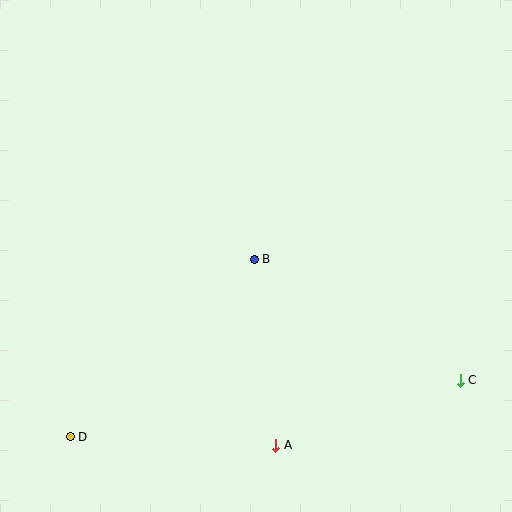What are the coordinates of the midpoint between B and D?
The midpoint between B and D is at (162, 348).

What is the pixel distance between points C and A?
The distance between C and A is 196 pixels.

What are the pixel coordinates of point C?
Point C is at (460, 380).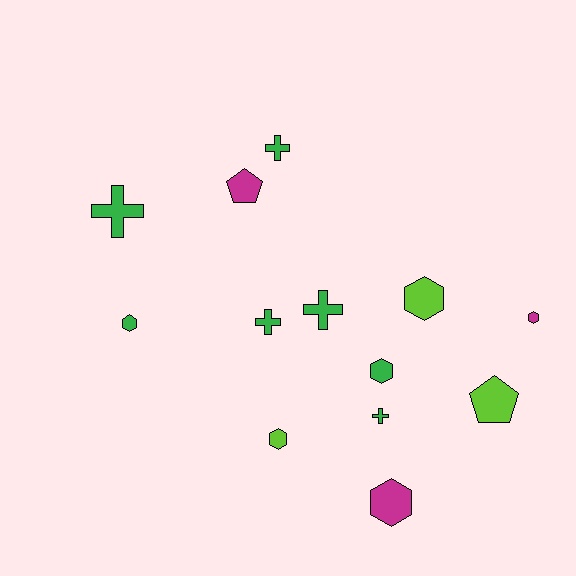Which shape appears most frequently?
Hexagon, with 6 objects.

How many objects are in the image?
There are 13 objects.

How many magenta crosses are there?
There are no magenta crosses.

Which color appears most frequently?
Green, with 7 objects.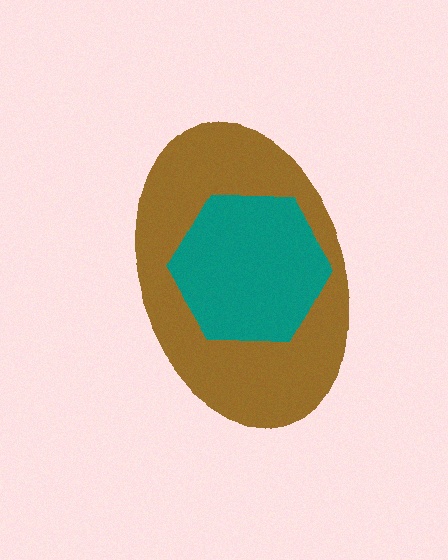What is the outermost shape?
The brown ellipse.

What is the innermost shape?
The teal hexagon.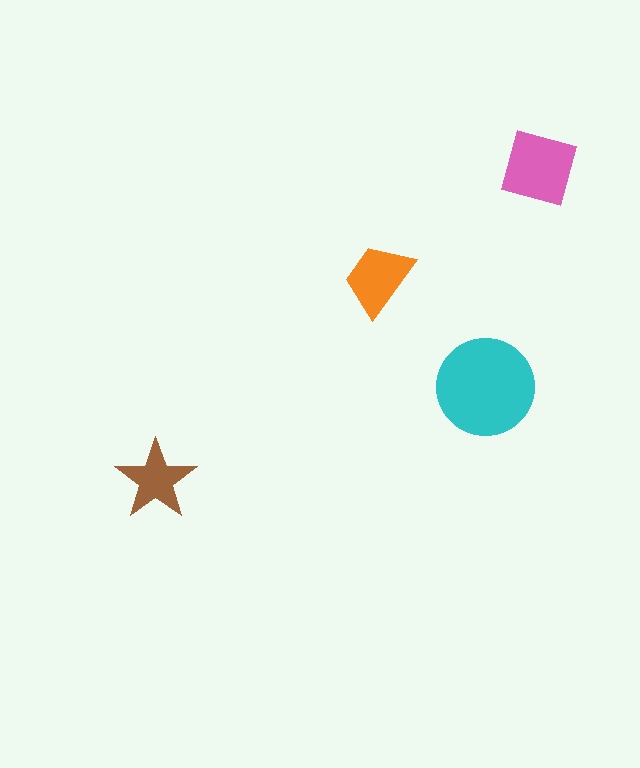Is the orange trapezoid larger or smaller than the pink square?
Smaller.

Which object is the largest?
The cyan circle.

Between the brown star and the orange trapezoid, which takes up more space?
The orange trapezoid.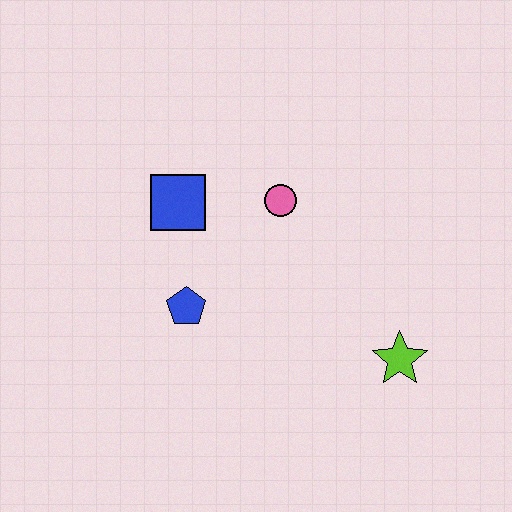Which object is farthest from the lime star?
The blue square is farthest from the lime star.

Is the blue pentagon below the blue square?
Yes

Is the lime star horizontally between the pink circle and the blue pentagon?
No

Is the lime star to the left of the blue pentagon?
No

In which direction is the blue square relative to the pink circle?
The blue square is to the left of the pink circle.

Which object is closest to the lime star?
The pink circle is closest to the lime star.